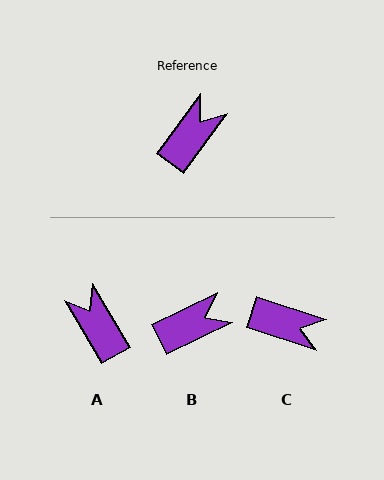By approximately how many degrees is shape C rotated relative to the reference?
Approximately 72 degrees clockwise.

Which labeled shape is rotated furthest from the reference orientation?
C, about 72 degrees away.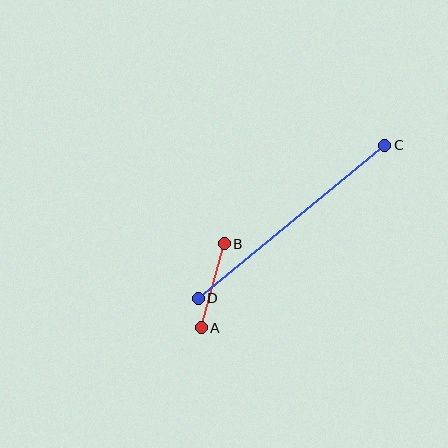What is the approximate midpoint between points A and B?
The midpoint is at approximately (213, 286) pixels.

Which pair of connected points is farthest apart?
Points C and D are farthest apart.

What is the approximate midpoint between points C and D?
The midpoint is at approximately (292, 222) pixels.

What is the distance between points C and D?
The distance is approximately 241 pixels.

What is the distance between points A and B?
The distance is approximately 87 pixels.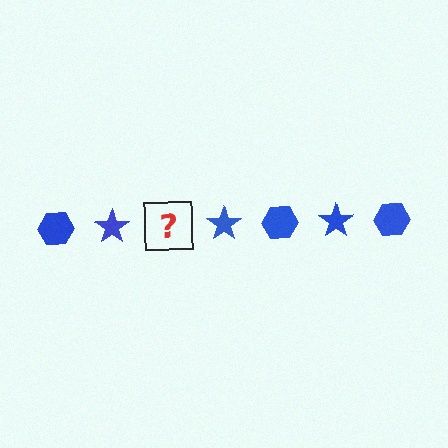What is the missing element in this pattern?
The missing element is a blue hexagon.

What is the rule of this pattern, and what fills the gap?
The rule is that the pattern cycles through hexagon, star shapes in blue. The gap should be filled with a blue hexagon.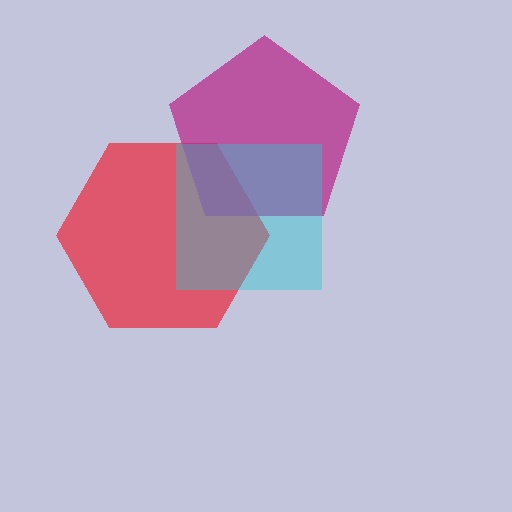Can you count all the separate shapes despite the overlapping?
Yes, there are 3 separate shapes.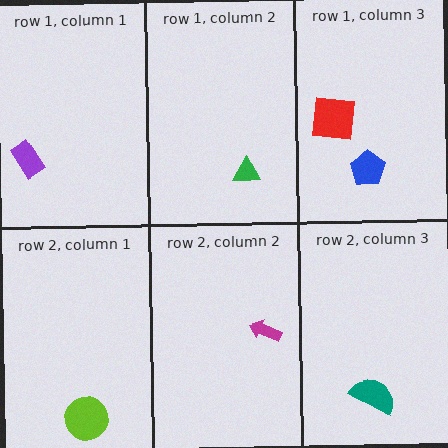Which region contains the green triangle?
The row 1, column 2 region.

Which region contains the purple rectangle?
The row 1, column 1 region.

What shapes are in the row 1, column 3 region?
The red square, the blue pentagon.